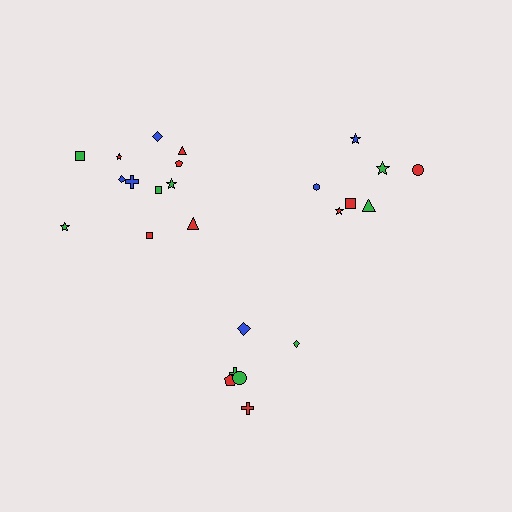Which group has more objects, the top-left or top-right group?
The top-left group.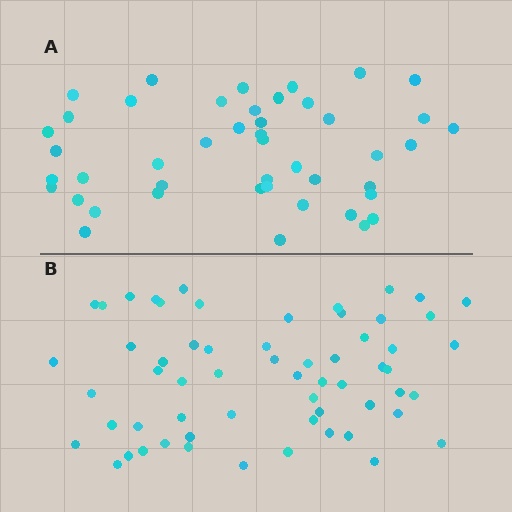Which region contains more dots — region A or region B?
Region B (the bottom region) has more dots.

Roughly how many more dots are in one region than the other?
Region B has approximately 15 more dots than region A.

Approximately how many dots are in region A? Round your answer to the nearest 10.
About 40 dots. (The exact count is 45, which rounds to 40.)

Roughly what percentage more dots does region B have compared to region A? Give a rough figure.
About 35% more.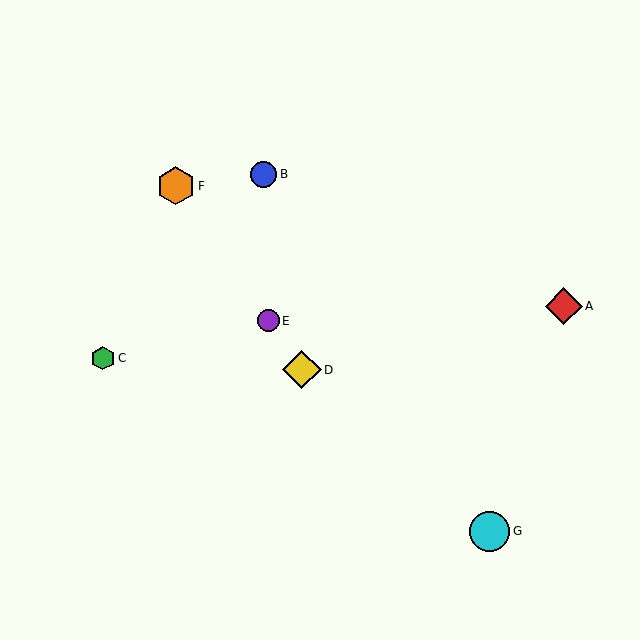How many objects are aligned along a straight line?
3 objects (D, E, F) are aligned along a straight line.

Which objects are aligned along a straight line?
Objects D, E, F are aligned along a straight line.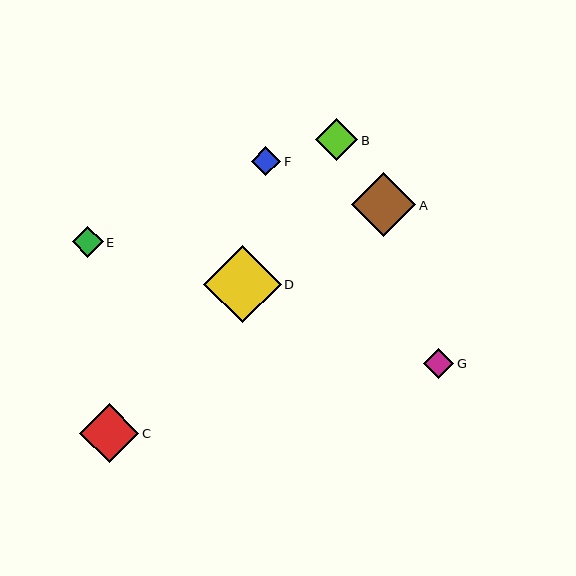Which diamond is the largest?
Diamond D is the largest with a size of approximately 78 pixels.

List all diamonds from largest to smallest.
From largest to smallest: D, A, C, B, E, G, F.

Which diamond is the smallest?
Diamond F is the smallest with a size of approximately 30 pixels.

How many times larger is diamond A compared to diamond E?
Diamond A is approximately 2.1 times the size of diamond E.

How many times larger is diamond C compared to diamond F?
Diamond C is approximately 2.0 times the size of diamond F.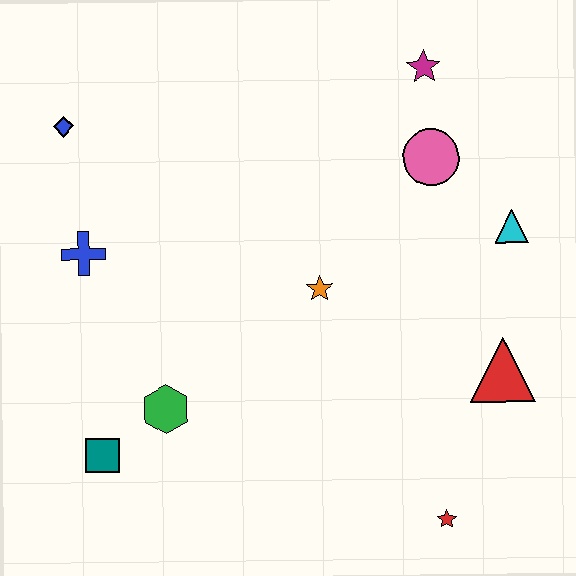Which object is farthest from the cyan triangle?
The teal square is farthest from the cyan triangle.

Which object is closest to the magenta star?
The pink circle is closest to the magenta star.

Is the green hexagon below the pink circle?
Yes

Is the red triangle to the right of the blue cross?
Yes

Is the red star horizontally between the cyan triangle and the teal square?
Yes